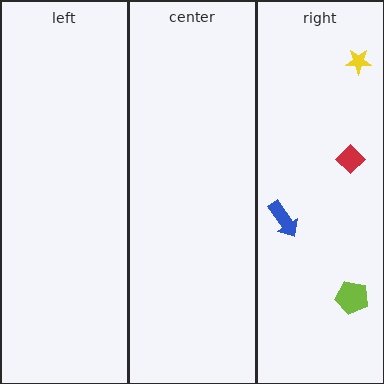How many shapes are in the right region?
4.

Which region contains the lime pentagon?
The right region.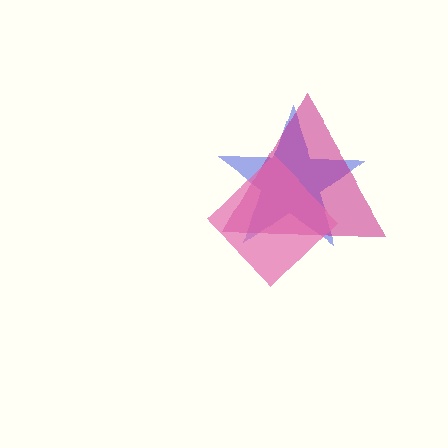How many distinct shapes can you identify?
There are 3 distinct shapes: a blue star, a magenta triangle, a pink diamond.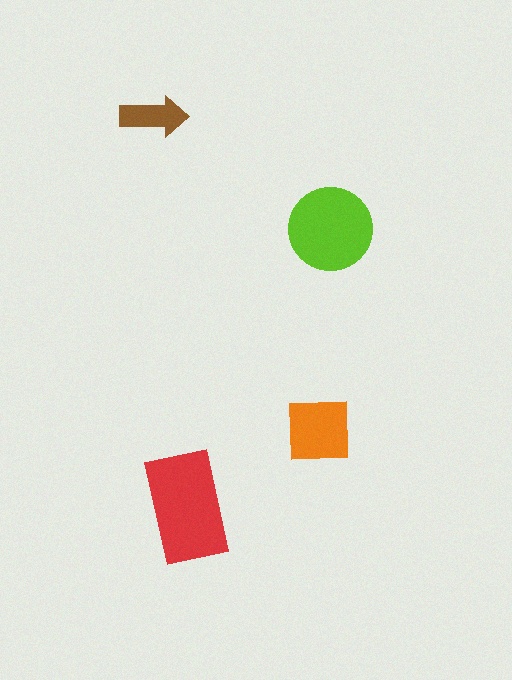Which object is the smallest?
The brown arrow.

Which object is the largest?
The red rectangle.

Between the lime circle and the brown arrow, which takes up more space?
The lime circle.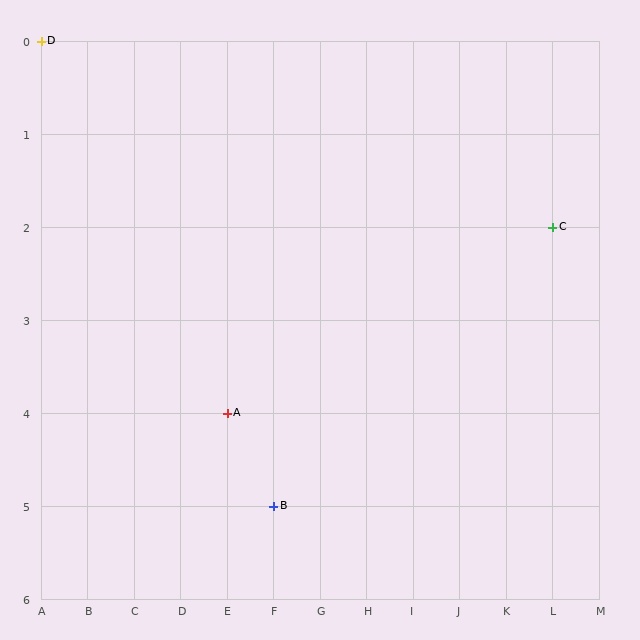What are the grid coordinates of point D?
Point D is at grid coordinates (A, 0).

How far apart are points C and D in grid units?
Points C and D are 11 columns and 2 rows apart (about 11.2 grid units diagonally).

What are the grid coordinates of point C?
Point C is at grid coordinates (L, 2).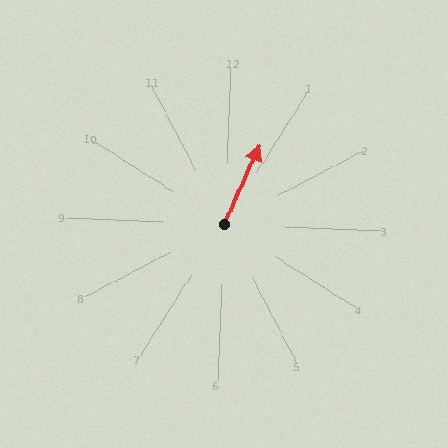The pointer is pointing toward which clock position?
Roughly 1 o'clock.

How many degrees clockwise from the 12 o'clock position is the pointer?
Approximately 22 degrees.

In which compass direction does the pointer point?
North.